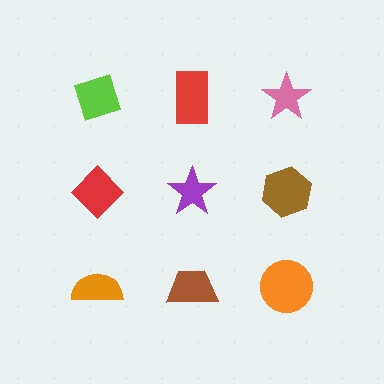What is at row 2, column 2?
A purple star.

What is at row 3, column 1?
An orange semicircle.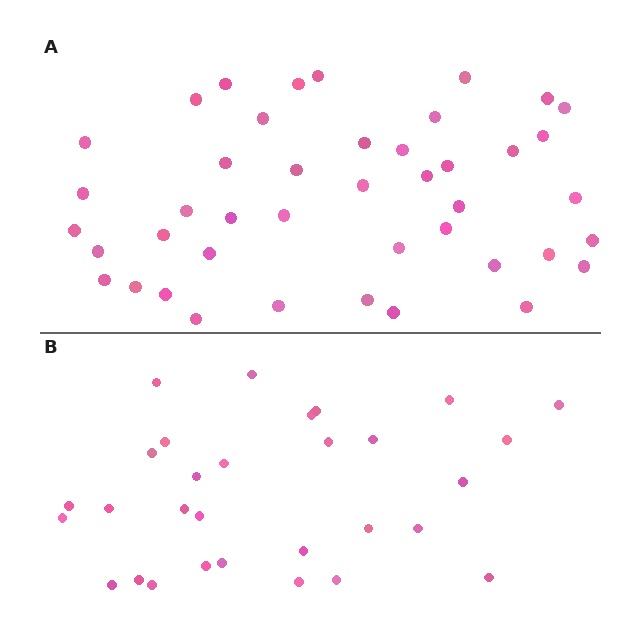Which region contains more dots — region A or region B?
Region A (the top region) has more dots.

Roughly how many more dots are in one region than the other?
Region A has approximately 15 more dots than region B.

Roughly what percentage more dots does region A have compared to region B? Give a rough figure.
About 45% more.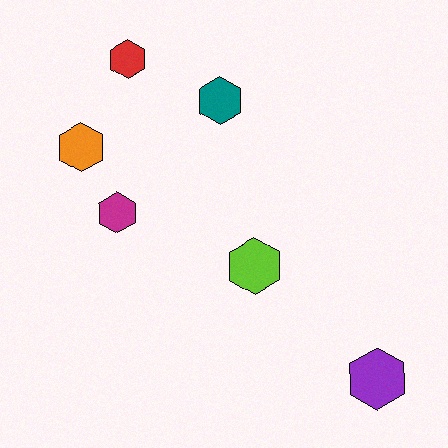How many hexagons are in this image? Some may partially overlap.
There are 6 hexagons.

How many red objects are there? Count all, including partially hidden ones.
There is 1 red object.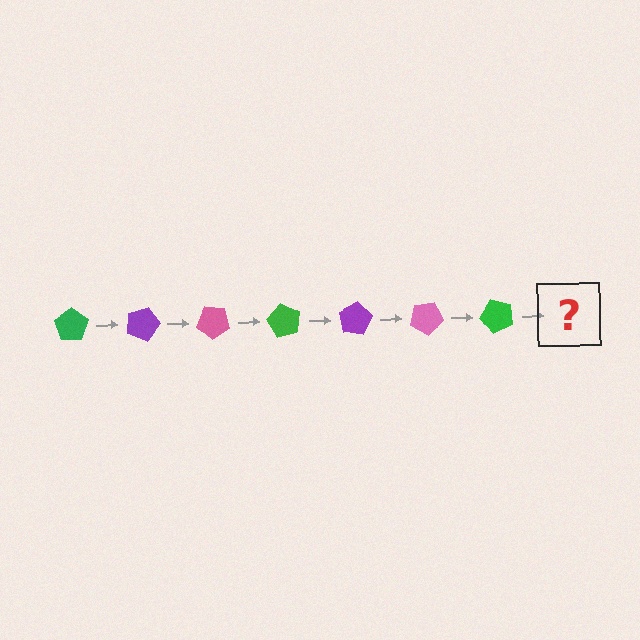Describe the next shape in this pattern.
It should be a purple pentagon, rotated 140 degrees from the start.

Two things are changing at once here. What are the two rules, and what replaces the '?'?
The two rules are that it rotates 20 degrees each step and the color cycles through green, purple, and pink. The '?' should be a purple pentagon, rotated 140 degrees from the start.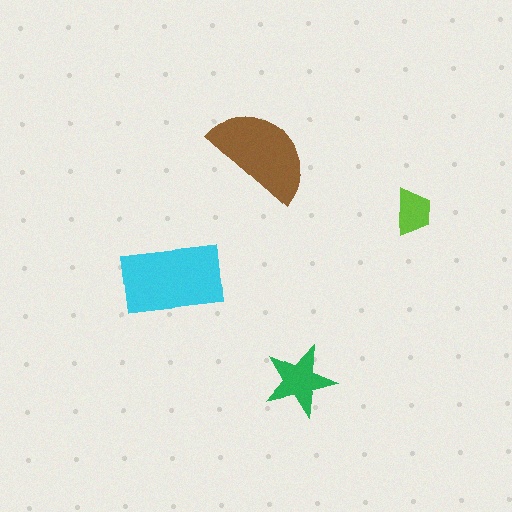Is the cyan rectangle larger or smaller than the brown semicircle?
Larger.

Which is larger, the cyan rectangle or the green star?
The cyan rectangle.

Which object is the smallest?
The lime trapezoid.